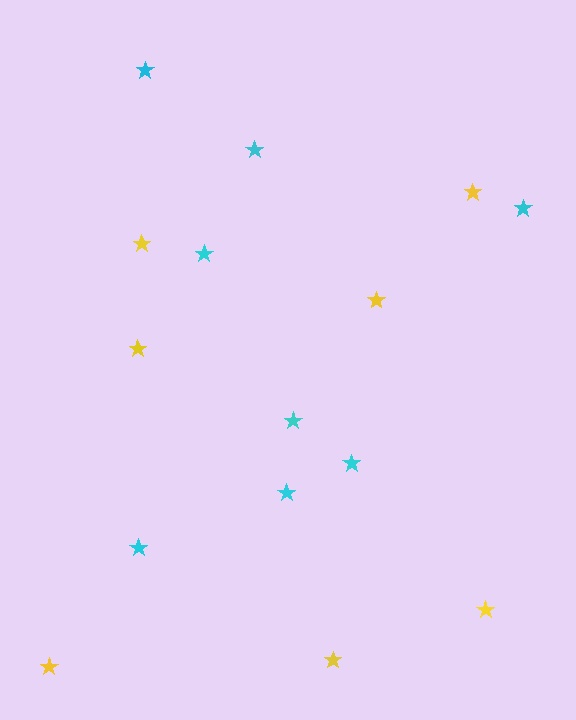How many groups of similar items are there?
There are 2 groups: one group of yellow stars (7) and one group of cyan stars (8).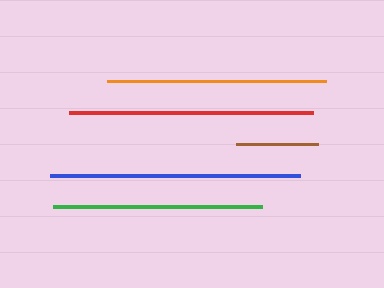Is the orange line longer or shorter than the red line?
The red line is longer than the orange line.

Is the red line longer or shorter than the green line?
The red line is longer than the green line.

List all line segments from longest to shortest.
From longest to shortest: blue, red, orange, green, brown.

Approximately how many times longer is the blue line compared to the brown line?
The blue line is approximately 3.0 times the length of the brown line.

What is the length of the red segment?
The red segment is approximately 244 pixels long.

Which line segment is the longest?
The blue line is the longest at approximately 250 pixels.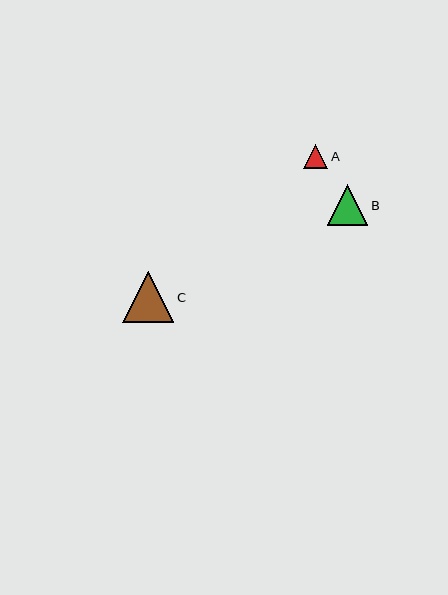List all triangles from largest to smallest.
From largest to smallest: C, B, A.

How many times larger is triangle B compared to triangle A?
Triangle B is approximately 1.7 times the size of triangle A.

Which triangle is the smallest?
Triangle A is the smallest with a size of approximately 24 pixels.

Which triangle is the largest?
Triangle C is the largest with a size of approximately 52 pixels.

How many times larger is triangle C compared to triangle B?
Triangle C is approximately 1.3 times the size of triangle B.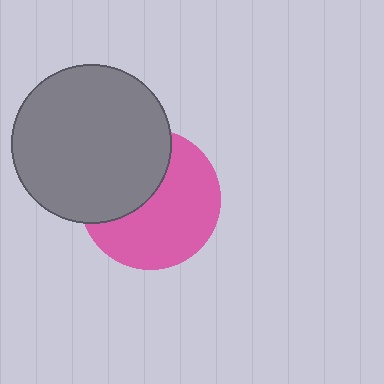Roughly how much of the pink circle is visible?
About half of it is visible (roughly 60%).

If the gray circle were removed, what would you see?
You would see the complete pink circle.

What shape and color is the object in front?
The object in front is a gray circle.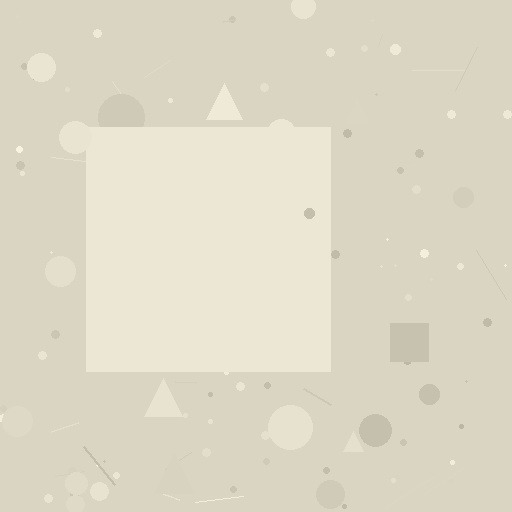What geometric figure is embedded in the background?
A square is embedded in the background.